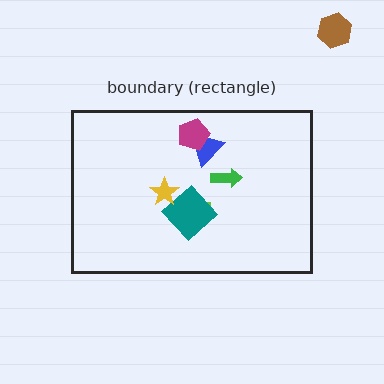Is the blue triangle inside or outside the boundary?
Inside.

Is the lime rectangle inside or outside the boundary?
Inside.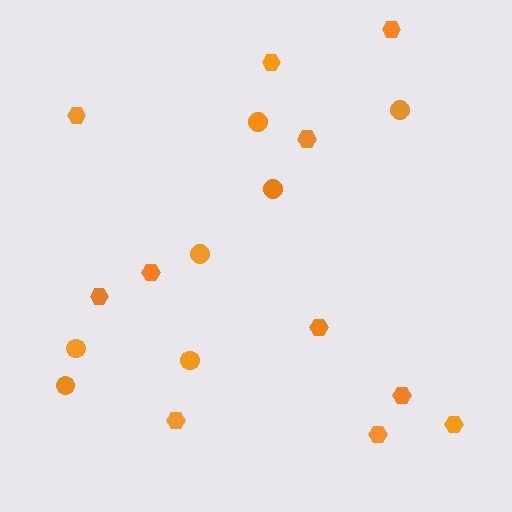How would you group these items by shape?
There are 2 groups: one group of circles (7) and one group of hexagons (11).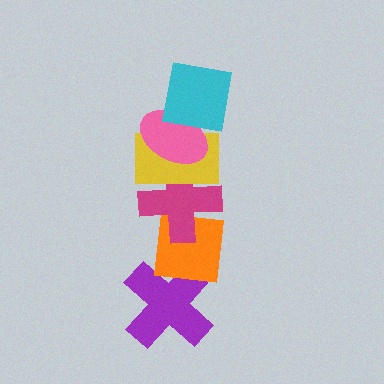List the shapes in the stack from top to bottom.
From top to bottom: the cyan square, the pink ellipse, the yellow rectangle, the magenta cross, the orange square, the purple cross.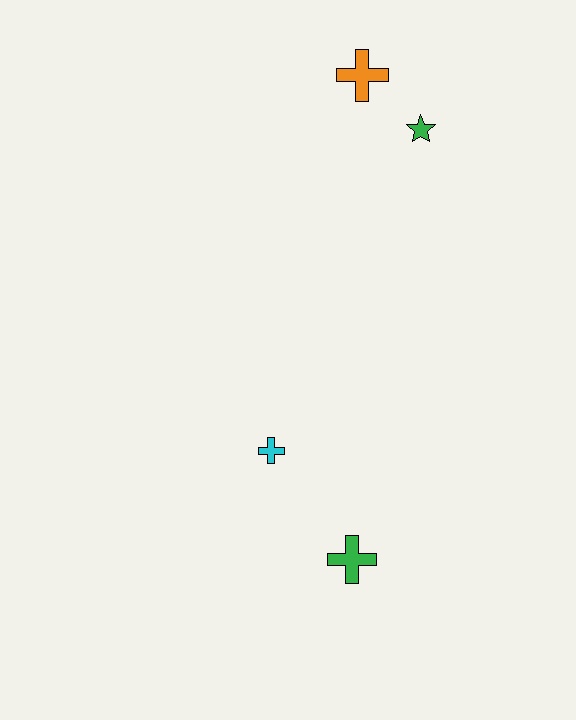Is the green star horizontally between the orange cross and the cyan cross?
No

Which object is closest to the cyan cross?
The green cross is closest to the cyan cross.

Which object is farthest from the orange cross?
The green cross is farthest from the orange cross.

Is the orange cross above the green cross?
Yes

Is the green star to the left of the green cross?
No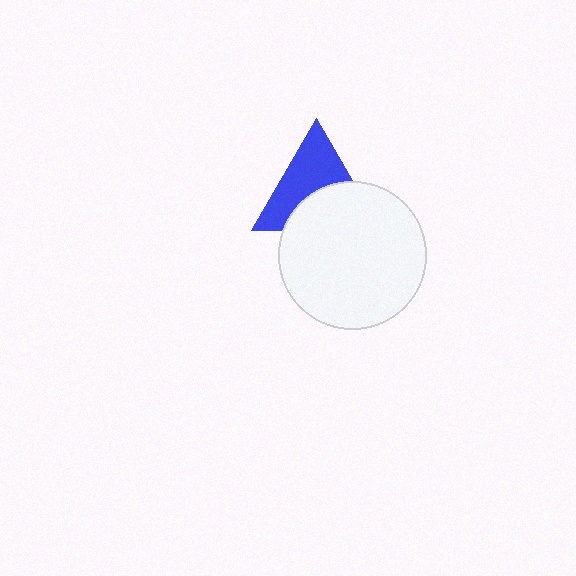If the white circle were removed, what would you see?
You would see the complete blue triangle.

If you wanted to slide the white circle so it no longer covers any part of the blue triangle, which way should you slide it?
Slide it down — that is the most direct way to separate the two shapes.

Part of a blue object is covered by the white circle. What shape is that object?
It is a triangle.